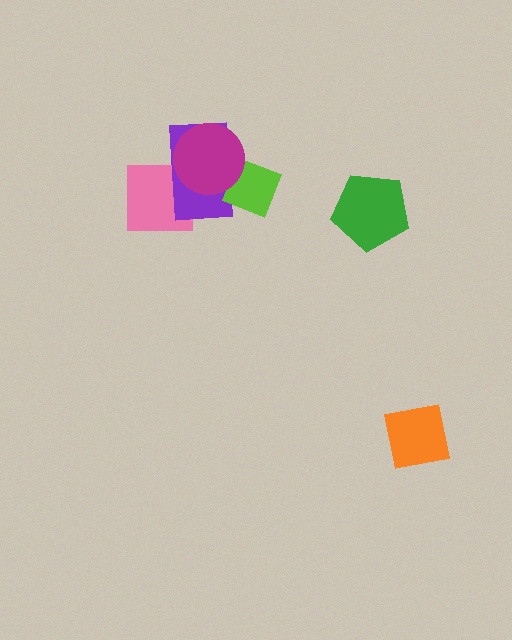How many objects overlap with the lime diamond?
2 objects overlap with the lime diamond.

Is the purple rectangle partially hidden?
Yes, it is partially covered by another shape.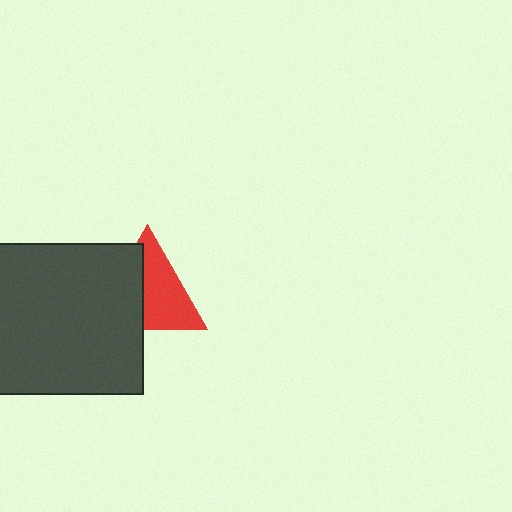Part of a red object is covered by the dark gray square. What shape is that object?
It is a triangle.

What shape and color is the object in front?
The object in front is a dark gray square.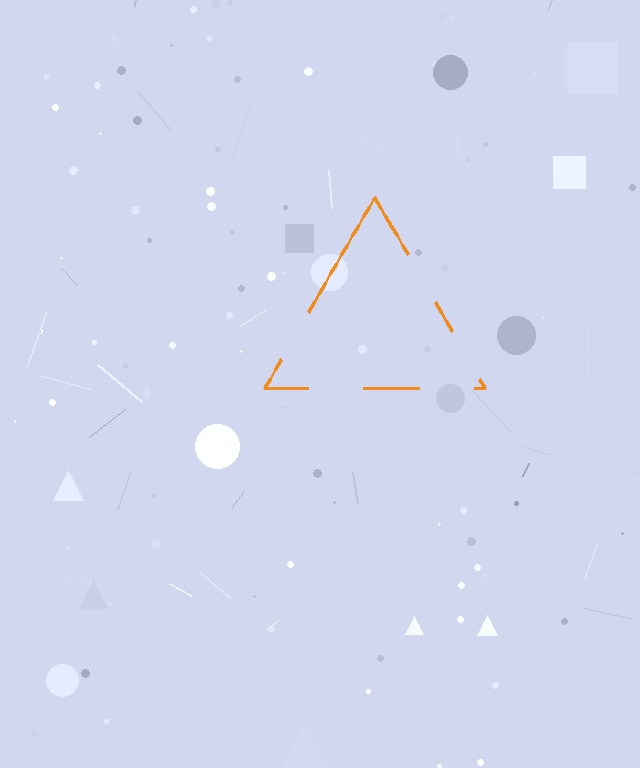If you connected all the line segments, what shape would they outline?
They would outline a triangle.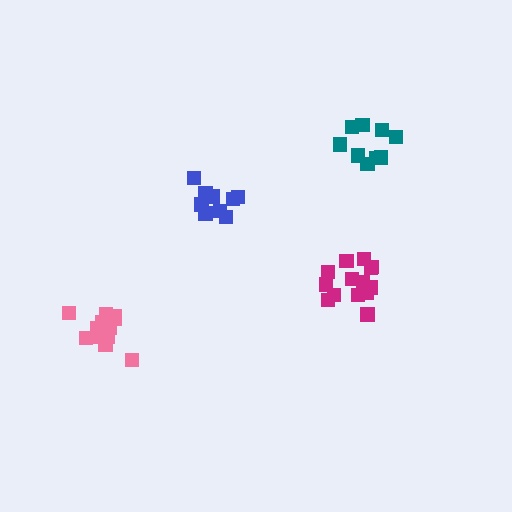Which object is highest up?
The teal cluster is topmost.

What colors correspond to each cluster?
The clusters are colored: blue, magenta, pink, teal.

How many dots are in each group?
Group 1: 9 dots, Group 2: 14 dots, Group 3: 14 dots, Group 4: 9 dots (46 total).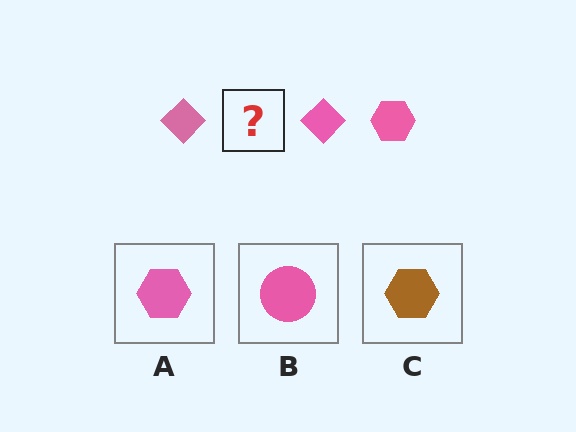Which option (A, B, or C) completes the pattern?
A.